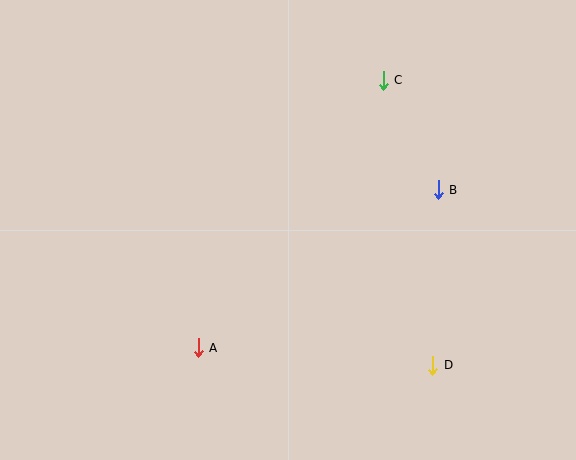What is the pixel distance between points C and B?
The distance between C and B is 123 pixels.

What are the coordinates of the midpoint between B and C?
The midpoint between B and C is at (411, 135).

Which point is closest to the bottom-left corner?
Point A is closest to the bottom-left corner.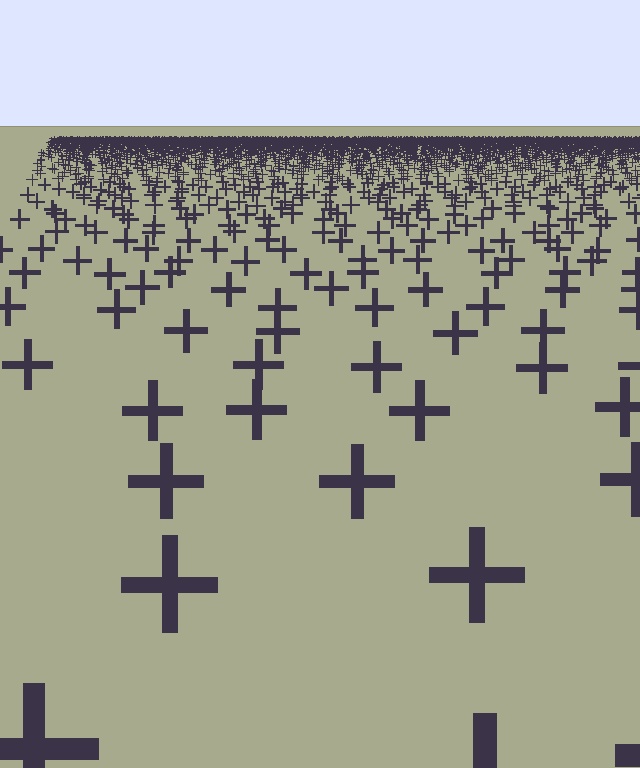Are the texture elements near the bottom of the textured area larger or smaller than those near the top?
Larger. Near the bottom, elements are closer to the viewer and appear at a bigger on-screen size.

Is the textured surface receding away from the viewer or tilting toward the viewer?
The surface is receding away from the viewer. Texture elements get smaller and denser toward the top.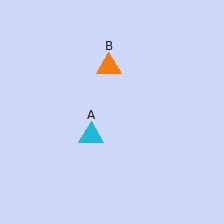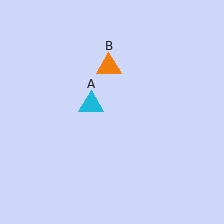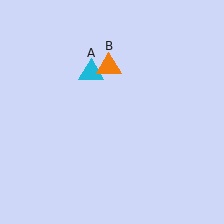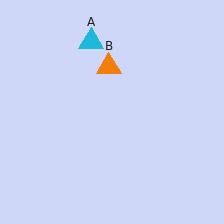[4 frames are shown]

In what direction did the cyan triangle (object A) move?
The cyan triangle (object A) moved up.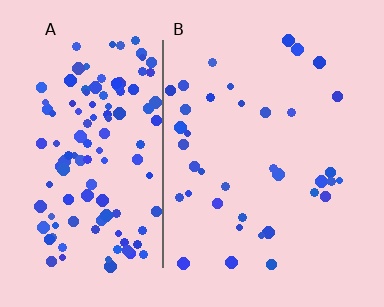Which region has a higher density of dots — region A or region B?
A (the left).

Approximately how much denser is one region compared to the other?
Approximately 3.4× — region A over region B.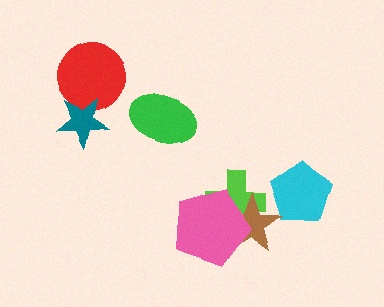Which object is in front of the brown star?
The pink pentagon is in front of the brown star.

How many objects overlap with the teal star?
1 object overlaps with the teal star.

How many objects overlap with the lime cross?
2 objects overlap with the lime cross.